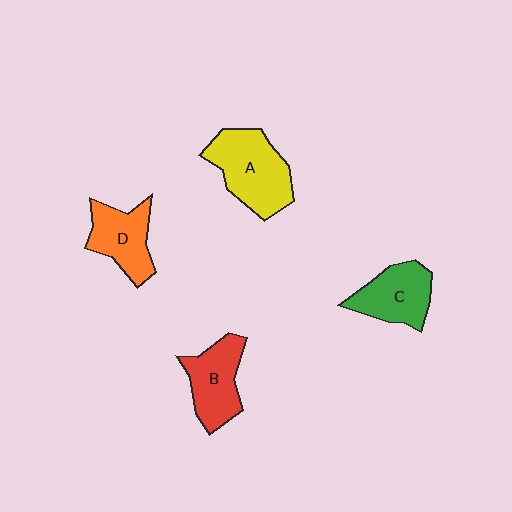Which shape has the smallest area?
Shape D (orange).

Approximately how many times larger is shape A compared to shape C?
Approximately 1.3 times.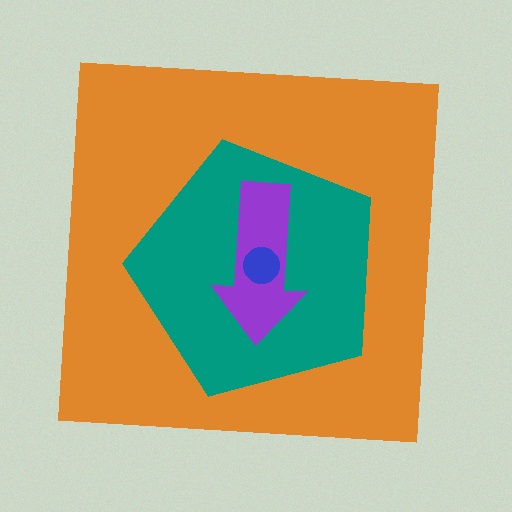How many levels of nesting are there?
4.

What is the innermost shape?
The blue circle.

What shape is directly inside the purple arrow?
The blue circle.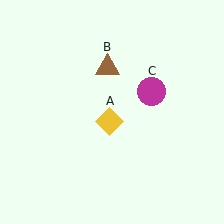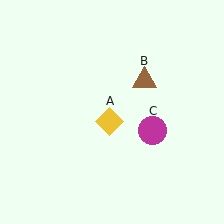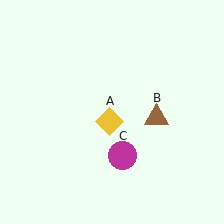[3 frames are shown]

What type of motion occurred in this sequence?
The brown triangle (object B), magenta circle (object C) rotated clockwise around the center of the scene.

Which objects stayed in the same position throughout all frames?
Yellow diamond (object A) remained stationary.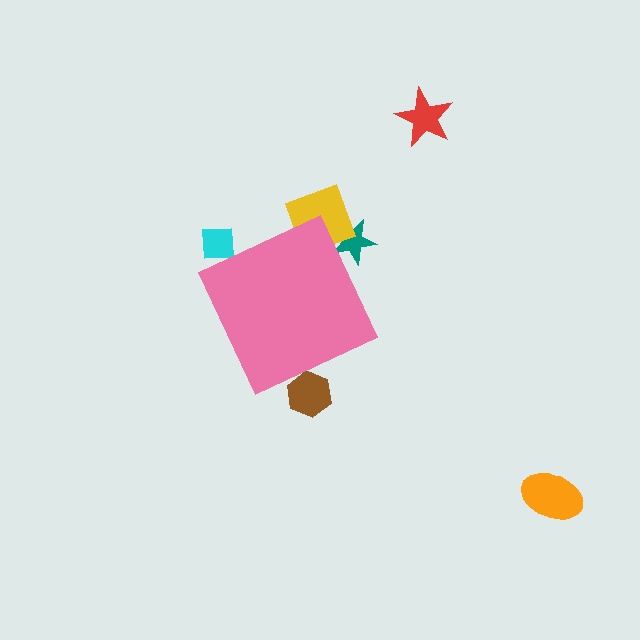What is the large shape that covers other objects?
A pink diamond.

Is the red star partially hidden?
No, the red star is fully visible.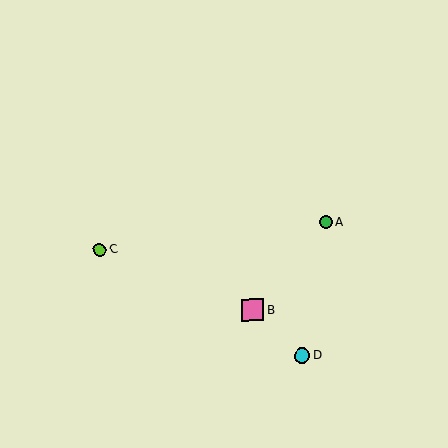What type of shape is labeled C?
Shape C is a lime circle.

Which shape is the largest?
The pink square (labeled B) is the largest.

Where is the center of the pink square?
The center of the pink square is at (252, 310).